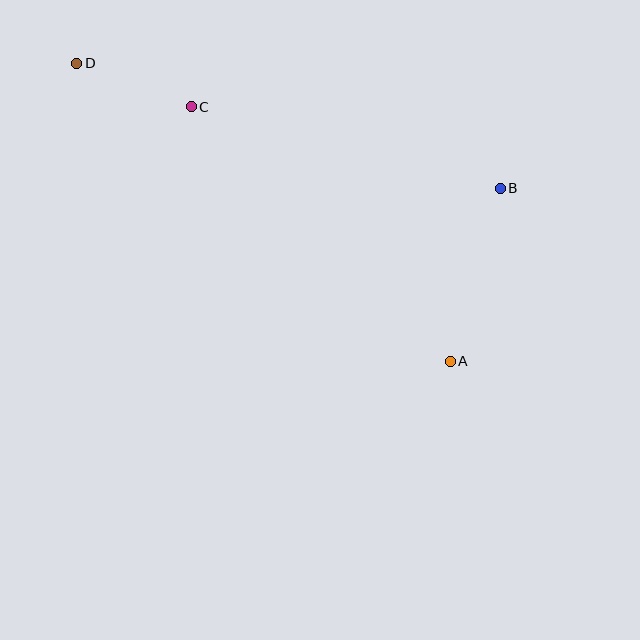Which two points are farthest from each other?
Points A and D are farthest from each other.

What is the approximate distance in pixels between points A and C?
The distance between A and C is approximately 363 pixels.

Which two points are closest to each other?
Points C and D are closest to each other.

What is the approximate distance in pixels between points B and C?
The distance between B and C is approximately 319 pixels.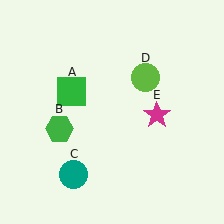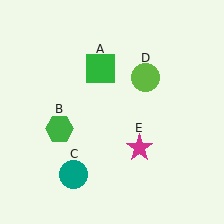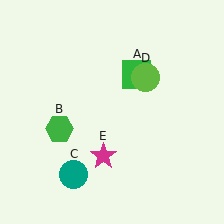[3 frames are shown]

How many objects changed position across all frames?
2 objects changed position: green square (object A), magenta star (object E).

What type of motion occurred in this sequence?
The green square (object A), magenta star (object E) rotated clockwise around the center of the scene.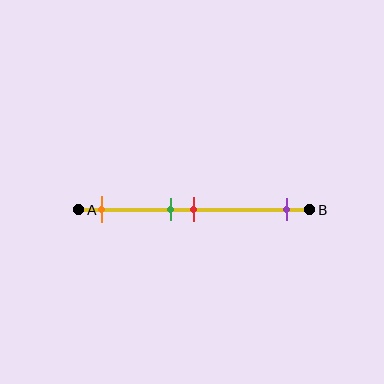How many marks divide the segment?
There are 4 marks dividing the segment.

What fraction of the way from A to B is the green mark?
The green mark is approximately 40% (0.4) of the way from A to B.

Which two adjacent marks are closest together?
The green and red marks are the closest adjacent pair.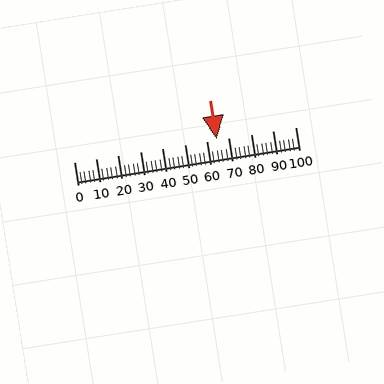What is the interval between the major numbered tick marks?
The major tick marks are spaced 10 units apart.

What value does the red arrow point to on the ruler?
The red arrow points to approximately 65.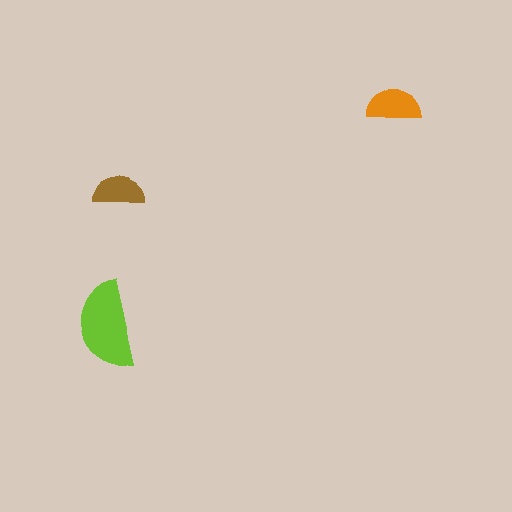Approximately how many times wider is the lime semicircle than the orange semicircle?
About 1.5 times wider.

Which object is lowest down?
The lime semicircle is bottommost.